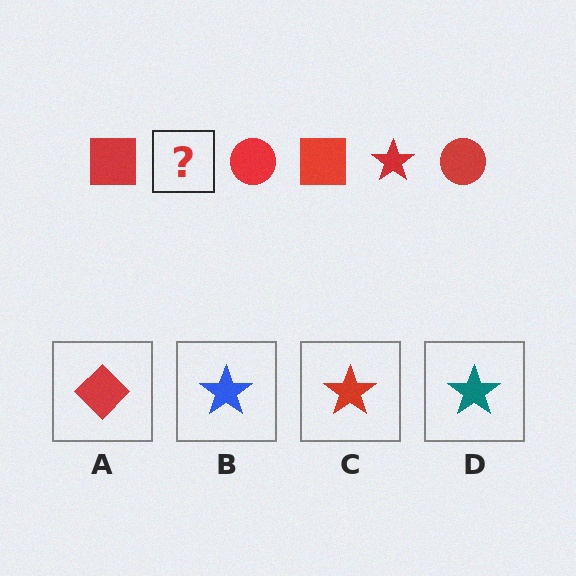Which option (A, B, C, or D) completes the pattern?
C.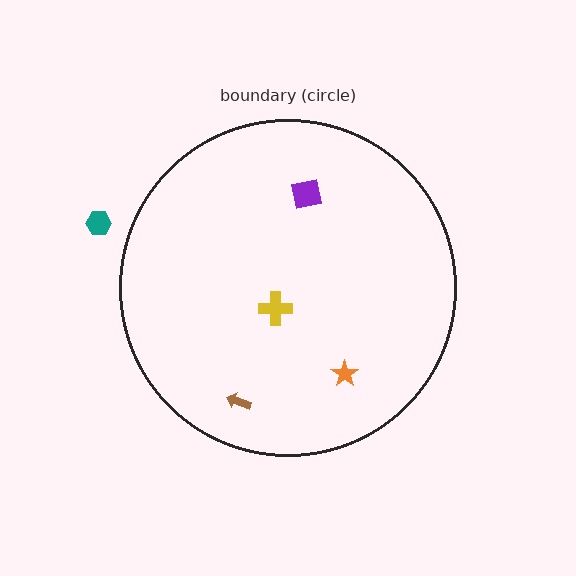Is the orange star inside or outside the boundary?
Inside.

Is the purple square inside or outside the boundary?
Inside.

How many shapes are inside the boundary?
4 inside, 1 outside.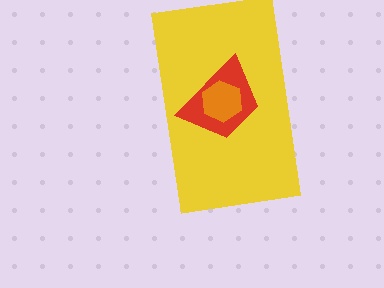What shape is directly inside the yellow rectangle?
The red trapezoid.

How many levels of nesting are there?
3.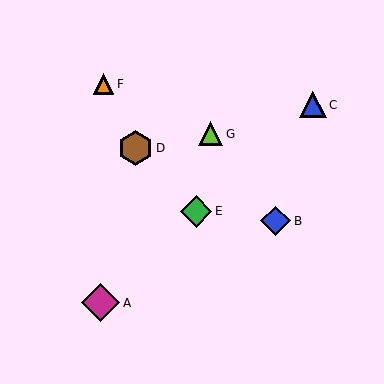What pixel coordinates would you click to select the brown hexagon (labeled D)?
Click at (135, 148) to select the brown hexagon D.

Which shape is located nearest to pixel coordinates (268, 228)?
The blue diamond (labeled B) at (276, 221) is nearest to that location.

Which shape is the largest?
The magenta diamond (labeled A) is the largest.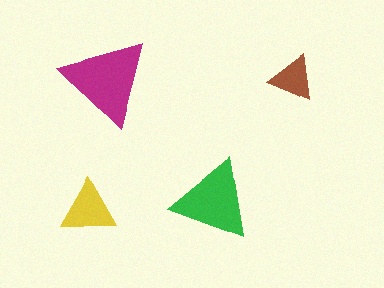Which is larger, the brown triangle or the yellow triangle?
The yellow one.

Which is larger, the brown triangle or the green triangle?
The green one.